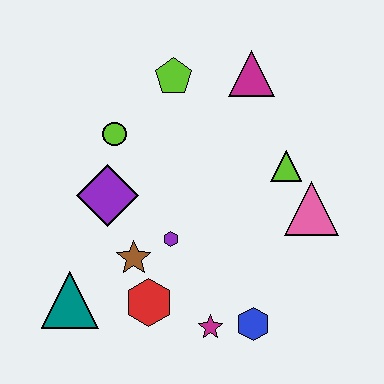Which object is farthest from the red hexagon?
The magenta triangle is farthest from the red hexagon.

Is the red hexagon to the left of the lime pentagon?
Yes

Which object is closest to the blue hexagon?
The magenta star is closest to the blue hexagon.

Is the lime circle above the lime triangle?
Yes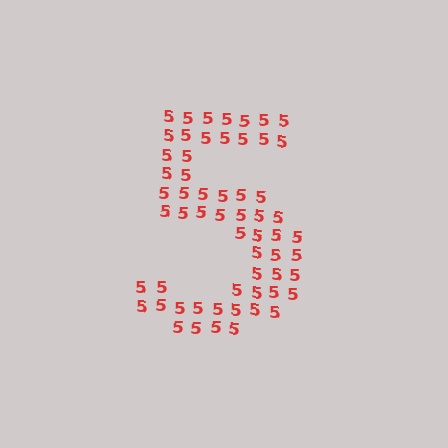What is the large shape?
The large shape is the digit 5.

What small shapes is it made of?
It is made of small digit 5's.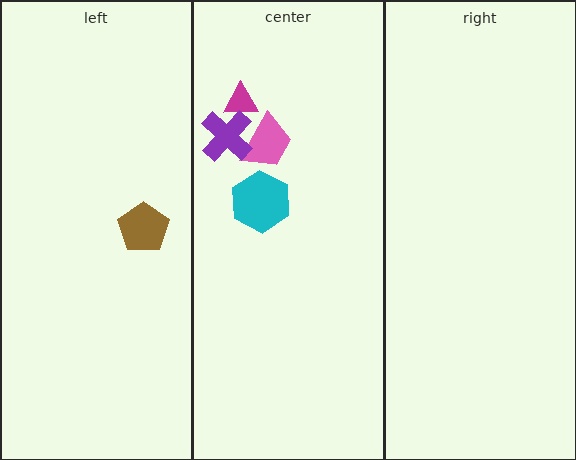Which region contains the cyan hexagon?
The center region.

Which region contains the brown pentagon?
The left region.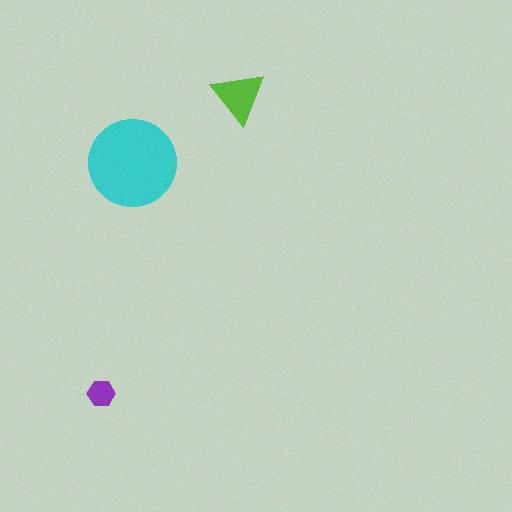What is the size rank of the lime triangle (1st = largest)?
2nd.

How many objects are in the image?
There are 3 objects in the image.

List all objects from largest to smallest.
The cyan circle, the lime triangle, the purple hexagon.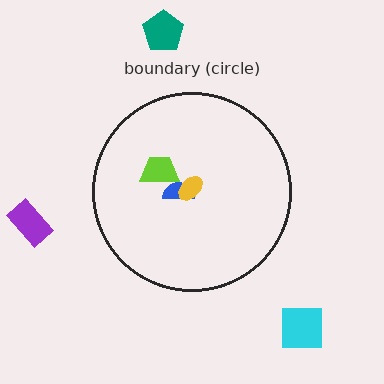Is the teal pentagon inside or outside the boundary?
Outside.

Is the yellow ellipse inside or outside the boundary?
Inside.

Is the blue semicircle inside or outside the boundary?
Inside.